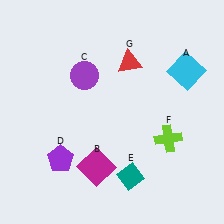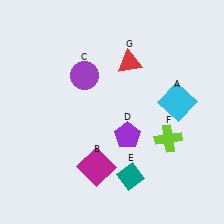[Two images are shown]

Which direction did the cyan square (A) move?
The cyan square (A) moved down.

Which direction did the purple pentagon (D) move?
The purple pentagon (D) moved right.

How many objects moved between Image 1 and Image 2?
2 objects moved between the two images.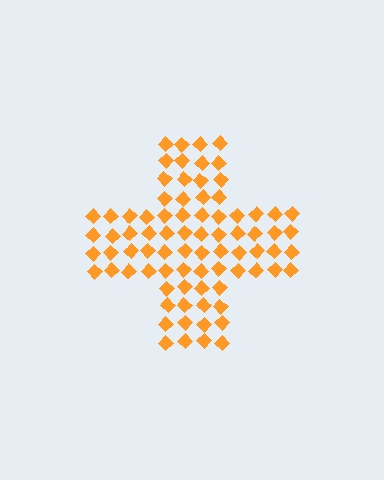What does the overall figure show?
The overall figure shows a cross.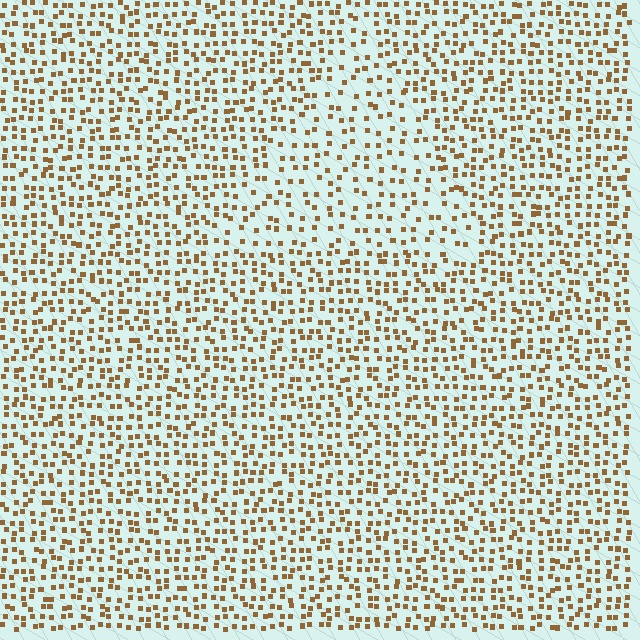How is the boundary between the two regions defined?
The boundary is defined by a change in element density (approximately 1.7x ratio). All elements are the same color, size, and shape.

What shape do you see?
I see a triangle.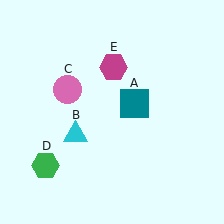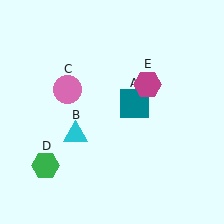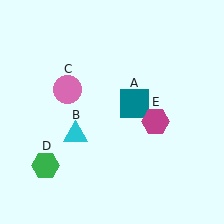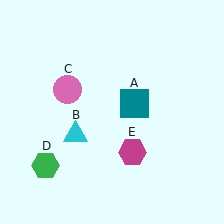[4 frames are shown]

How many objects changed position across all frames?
1 object changed position: magenta hexagon (object E).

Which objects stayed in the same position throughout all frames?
Teal square (object A) and cyan triangle (object B) and pink circle (object C) and green hexagon (object D) remained stationary.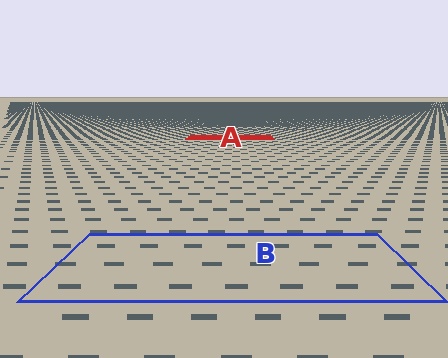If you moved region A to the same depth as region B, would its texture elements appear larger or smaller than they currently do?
They would appear larger. At a closer depth, the same texture elements are projected at a bigger on-screen size.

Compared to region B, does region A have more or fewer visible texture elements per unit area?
Region A has more texture elements per unit area — they are packed more densely because it is farther away.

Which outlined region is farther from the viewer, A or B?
Region A is farther from the viewer — the texture elements inside it appear smaller and more densely packed.